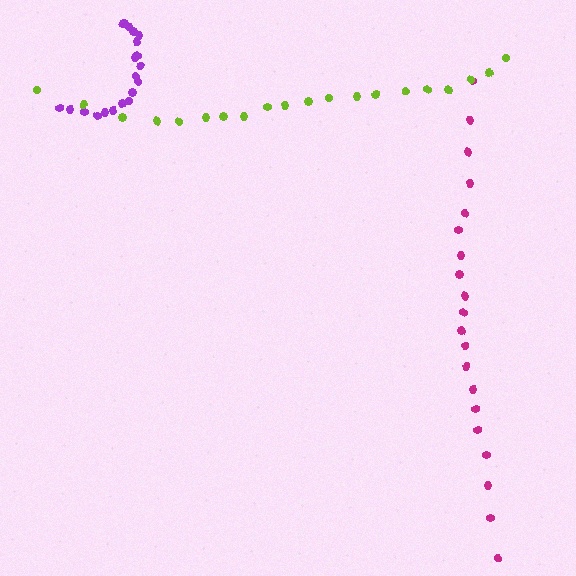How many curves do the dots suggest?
There are 3 distinct paths.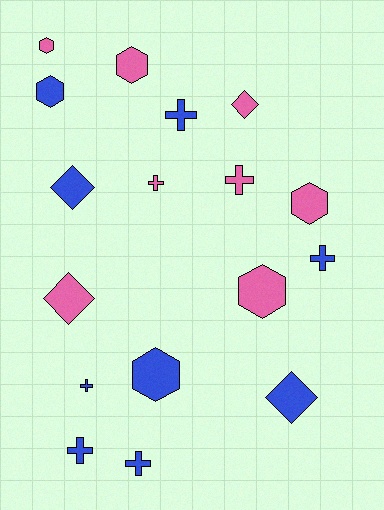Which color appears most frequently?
Blue, with 9 objects.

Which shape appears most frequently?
Cross, with 7 objects.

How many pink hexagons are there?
There are 4 pink hexagons.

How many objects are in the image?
There are 17 objects.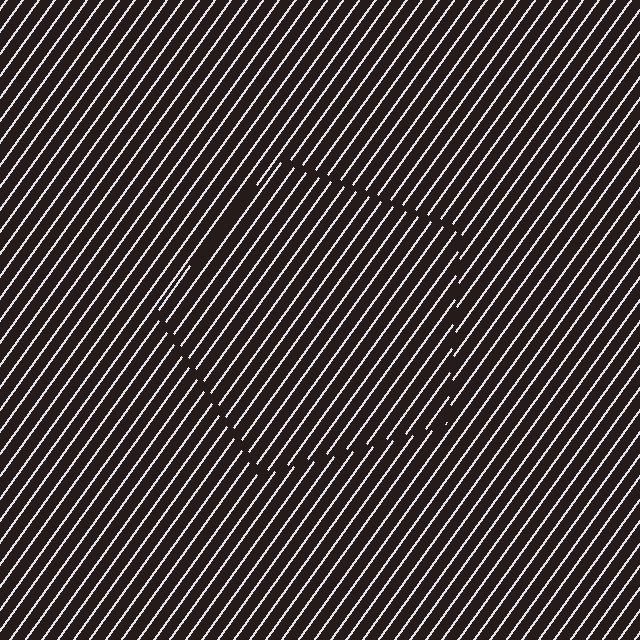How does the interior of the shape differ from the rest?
The interior of the shape contains the same grating, shifted by half a period — the contour is defined by the phase discontinuity where line-ends from the inner and outer gratings abut.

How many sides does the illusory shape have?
5 sides — the line-ends trace a pentagon.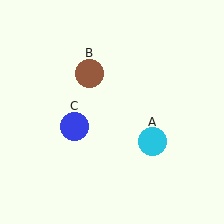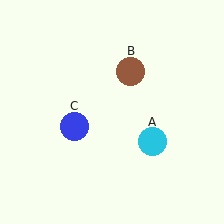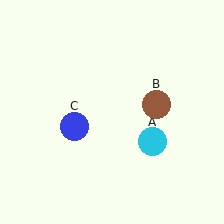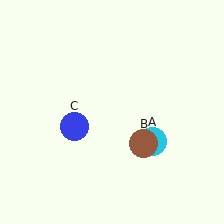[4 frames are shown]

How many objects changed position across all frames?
1 object changed position: brown circle (object B).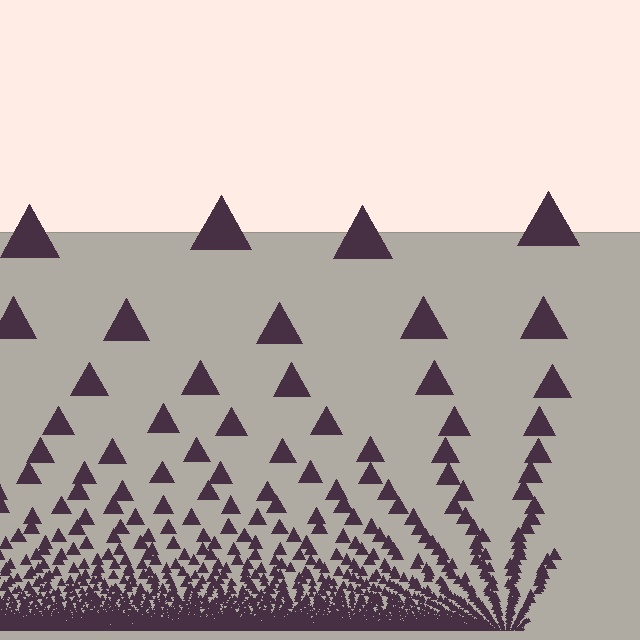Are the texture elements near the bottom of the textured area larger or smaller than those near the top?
Smaller. The gradient is inverted — elements near the bottom are smaller and denser.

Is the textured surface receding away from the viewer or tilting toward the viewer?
The surface appears to tilt toward the viewer. Texture elements get larger and sparser toward the top.